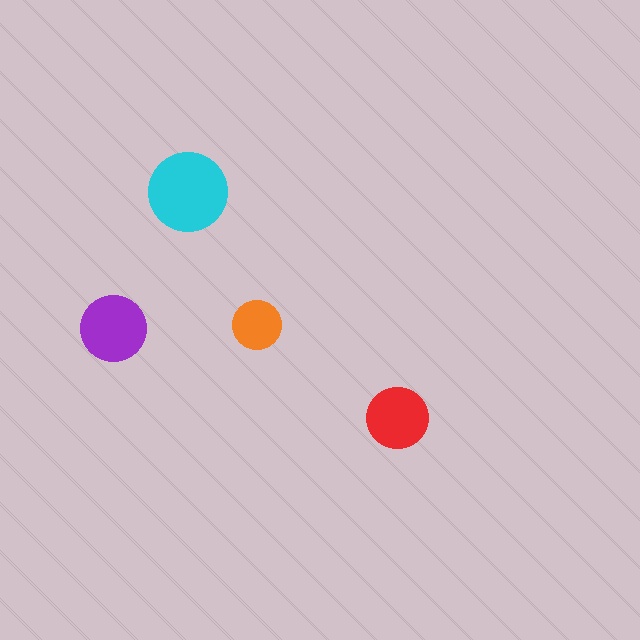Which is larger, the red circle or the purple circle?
The purple one.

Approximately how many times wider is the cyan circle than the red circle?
About 1.5 times wider.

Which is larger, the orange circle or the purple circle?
The purple one.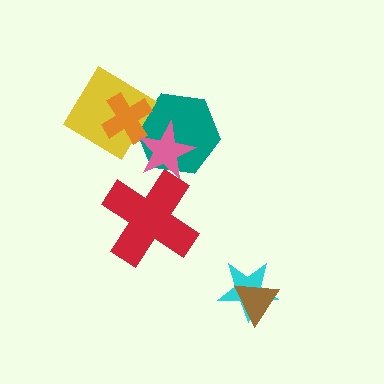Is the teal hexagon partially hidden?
Yes, it is partially covered by another shape.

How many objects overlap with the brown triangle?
1 object overlaps with the brown triangle.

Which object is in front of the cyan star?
The brown triangle is in front of the cyan star.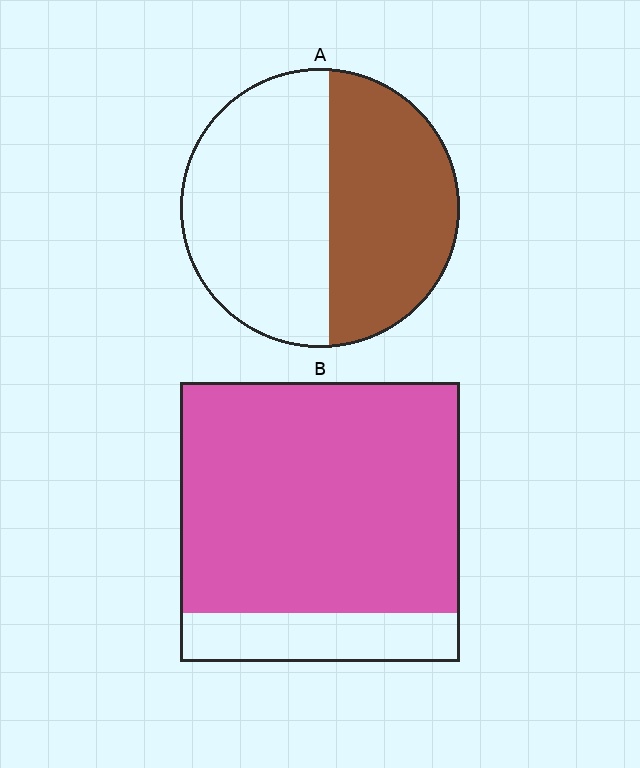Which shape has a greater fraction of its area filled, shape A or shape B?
Shape B.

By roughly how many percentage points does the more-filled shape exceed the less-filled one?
By roughly 35 percentage points (B over A).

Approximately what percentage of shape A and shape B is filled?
A is approximately 45% and B is approximately 80%.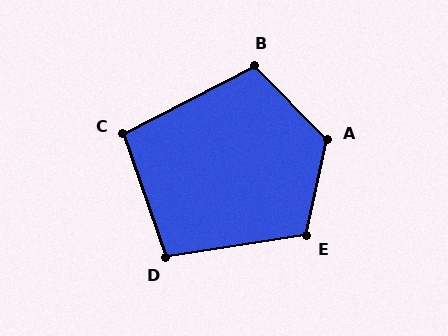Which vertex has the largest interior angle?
A, at approximately 124 degrees.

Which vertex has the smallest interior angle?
C, at approximately 98 degrees.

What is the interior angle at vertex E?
Approximately 111 degrees (obtuse).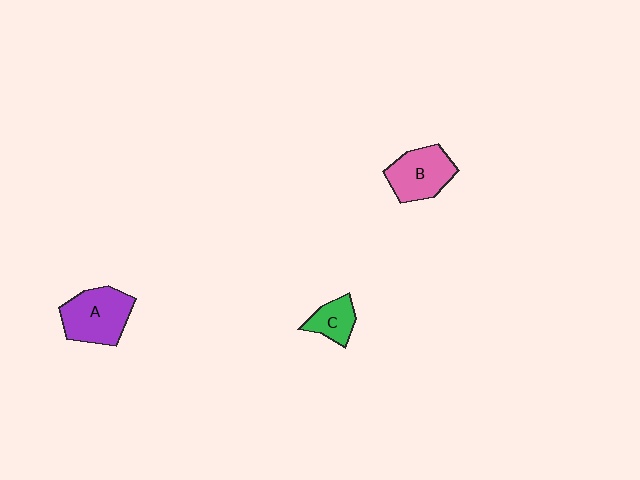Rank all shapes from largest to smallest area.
From largest to smallest: A (purple), B (pink), C (green).